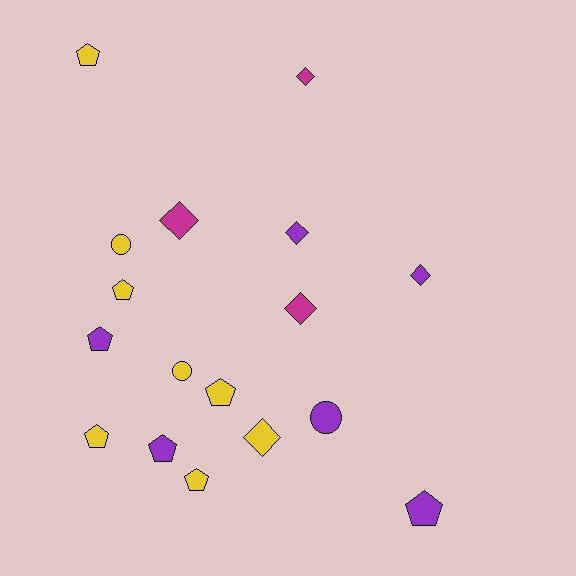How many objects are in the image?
There are 17 objects.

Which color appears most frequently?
Yellow, with 8 objects.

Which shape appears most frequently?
Pentagon, with 8 objects.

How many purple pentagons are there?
There are 3 purple pentagons.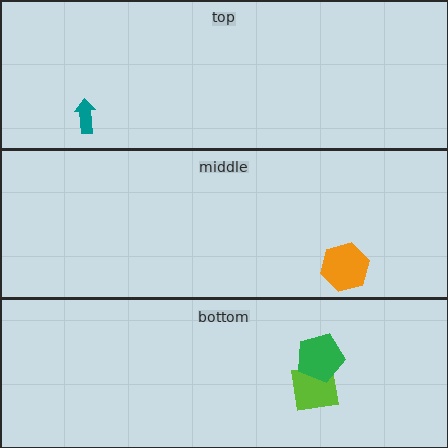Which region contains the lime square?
The bottom region.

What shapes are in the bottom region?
The lime square, the green pentagon.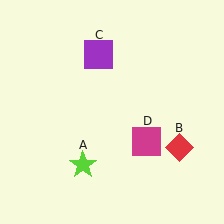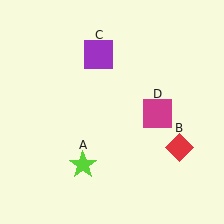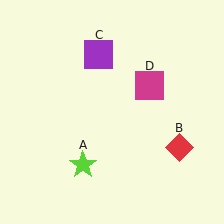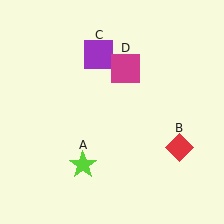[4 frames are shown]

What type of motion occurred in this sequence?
The magenta square (object D) rotated counterclockwise around the center of the scene.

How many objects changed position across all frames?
1 object changed position: magenta square (object D).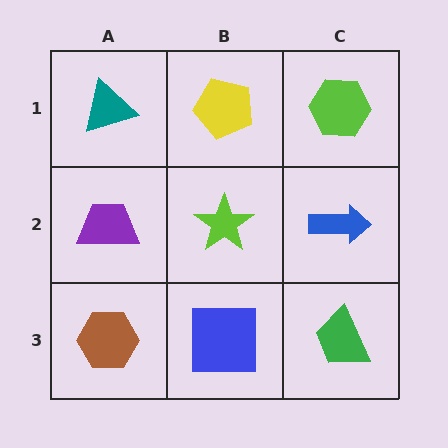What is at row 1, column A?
A teal triangle.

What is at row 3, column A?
A brown hexagon.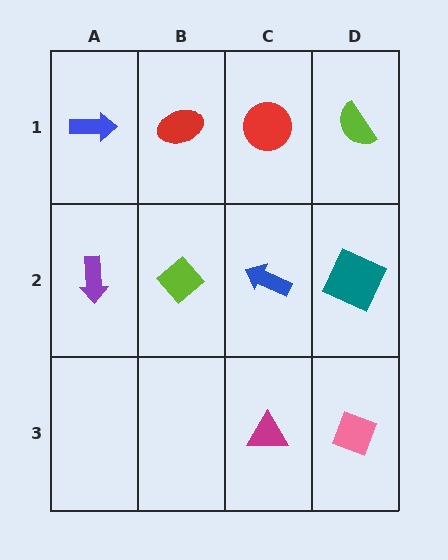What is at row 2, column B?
A lime diamond.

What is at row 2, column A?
A purple arrow.